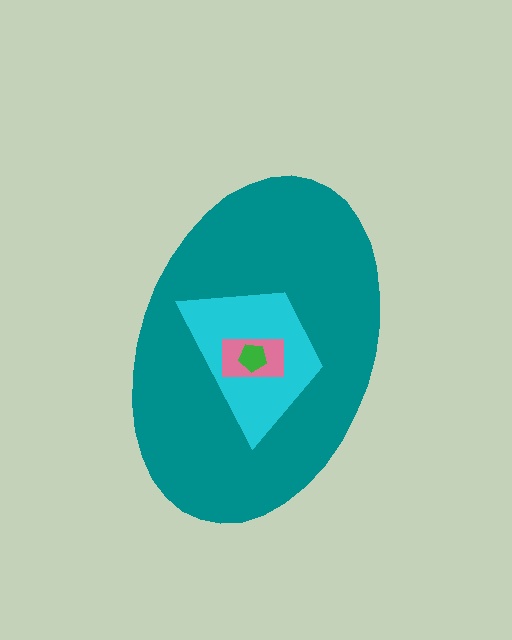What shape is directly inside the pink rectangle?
The green pentagon.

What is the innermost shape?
The green pentagon.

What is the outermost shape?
The teal ellipse.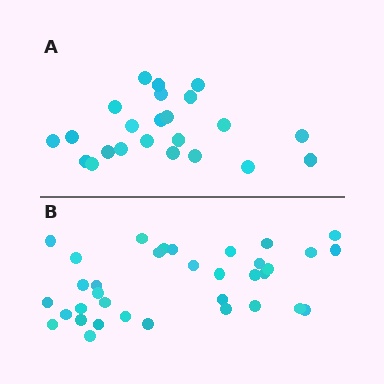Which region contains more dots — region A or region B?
Region B (the bottom region) has more dots.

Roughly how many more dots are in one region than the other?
Region B has roughly 12 or so more dots than region A.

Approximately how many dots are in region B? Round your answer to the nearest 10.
About 40 dots. (The exact count is 35, which rounds to 40.)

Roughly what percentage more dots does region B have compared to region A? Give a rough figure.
About 50% more.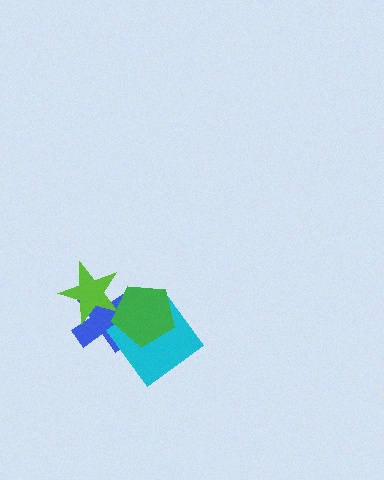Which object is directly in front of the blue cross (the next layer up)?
The lime star is directly in front of the blue cross.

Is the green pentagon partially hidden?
No, no other shape covers it.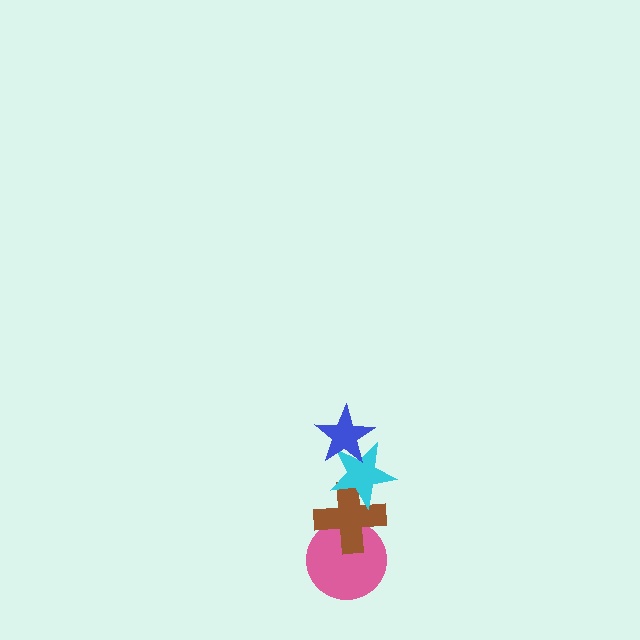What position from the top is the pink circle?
The pink circle is 4th from the top.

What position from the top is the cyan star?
The cyan star is 2nd from the top.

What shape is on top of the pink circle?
The brown cross is on top of the pink circle.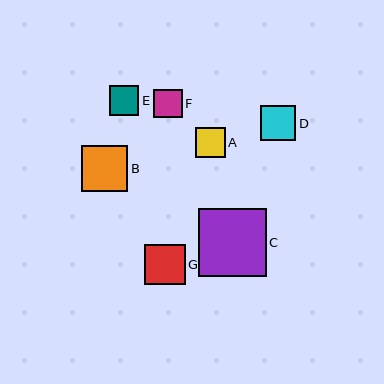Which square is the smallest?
Square F is the smallest with a size of approximately 29 pixels.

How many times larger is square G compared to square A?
Square G is approximately 1.4 times the size of square A.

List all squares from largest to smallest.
From largest to smallest: C, B, G, D, E, A, F.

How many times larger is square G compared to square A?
Square G is approximately 1.4 times the size of square A.